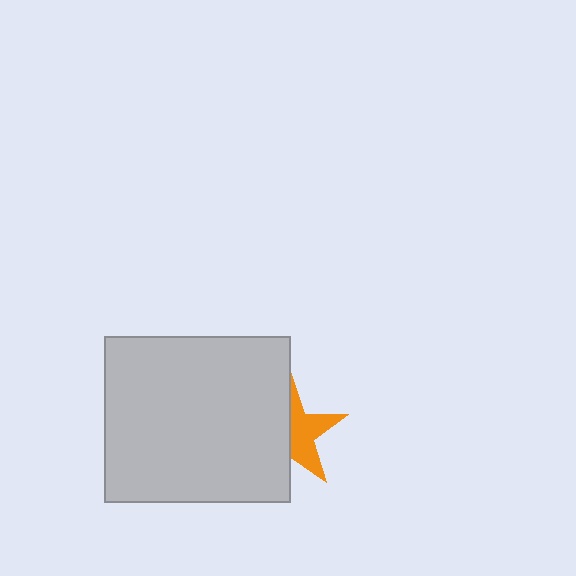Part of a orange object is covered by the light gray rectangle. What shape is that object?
It is a star.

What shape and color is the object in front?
The object in front is a light gray rectangle.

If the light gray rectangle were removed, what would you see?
You would see the complete orange star.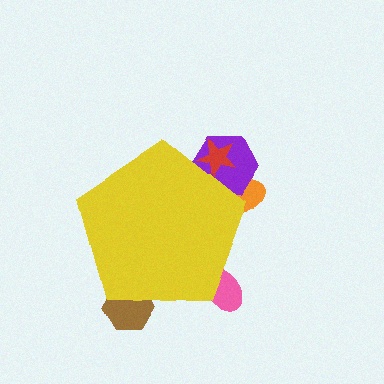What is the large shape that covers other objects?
A yellow pentagon.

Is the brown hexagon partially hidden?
Yes, the brown hexagon is partially hidden behind the yellow pentagon.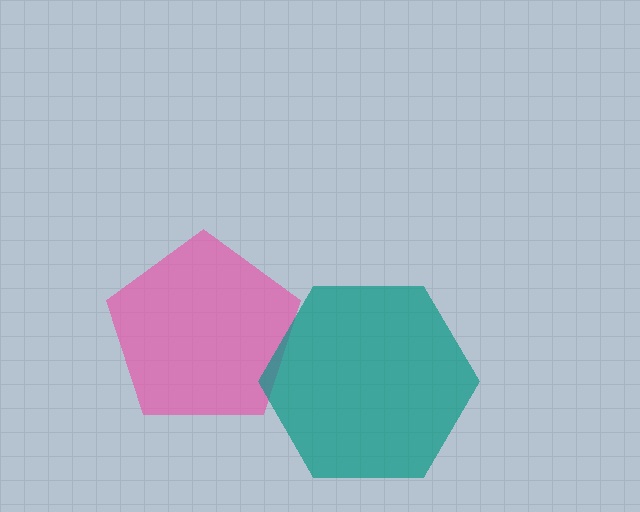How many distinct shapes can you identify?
There are 2 distinct shapes: a pink pentagon, a teal hexagon.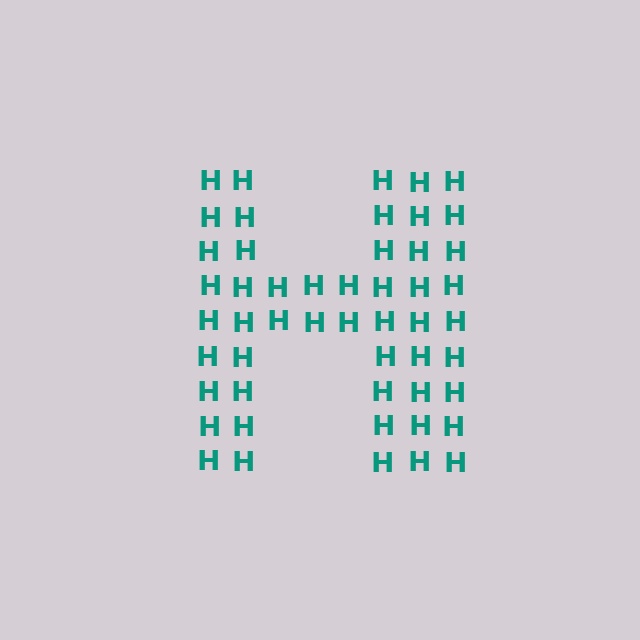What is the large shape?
The large shape is the letter H.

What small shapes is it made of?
It is made of small letter H's.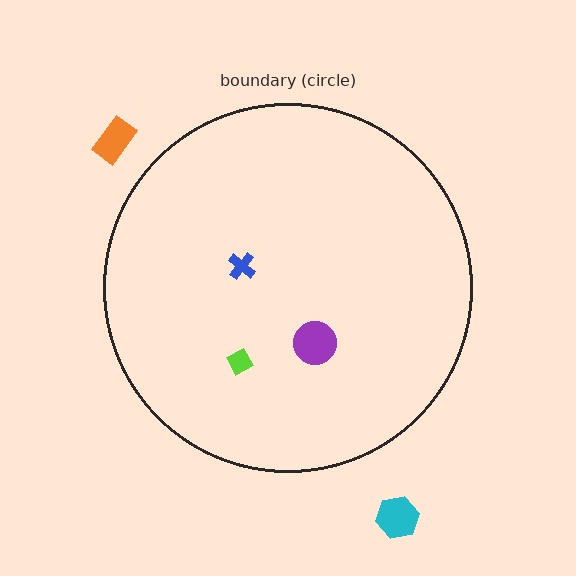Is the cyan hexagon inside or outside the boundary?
Outside.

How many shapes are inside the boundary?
3 inside, 2 outside.